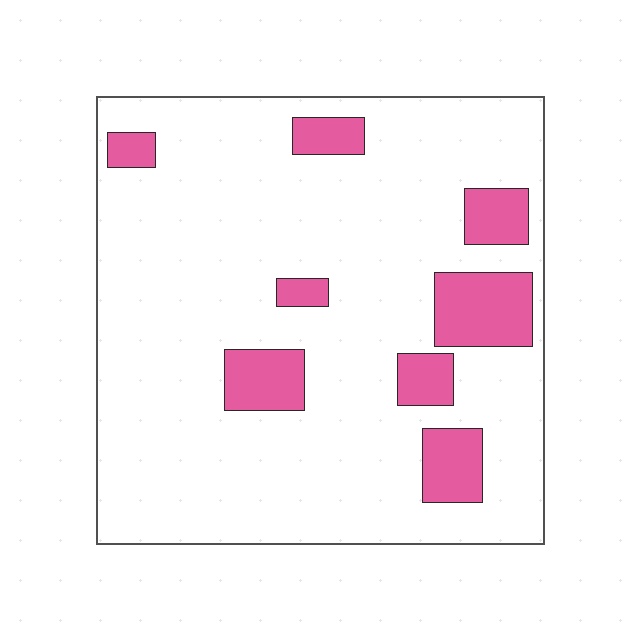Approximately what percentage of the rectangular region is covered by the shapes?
Approximately 15%.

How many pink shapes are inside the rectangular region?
8.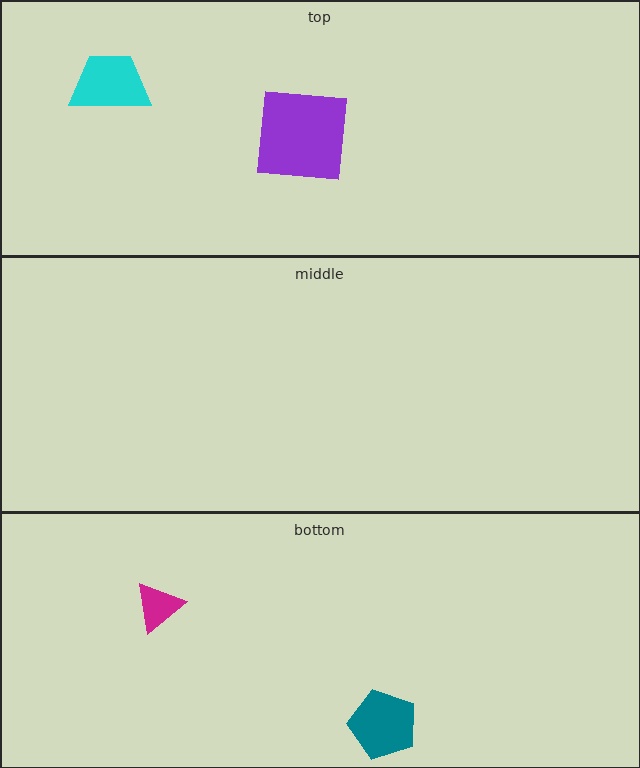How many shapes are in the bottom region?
2.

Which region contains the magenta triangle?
The bottom region.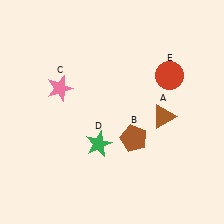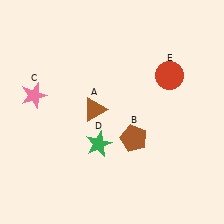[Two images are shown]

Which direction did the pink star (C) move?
The pink star (C) moved left.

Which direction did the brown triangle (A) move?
The brown triangle (A) moved left.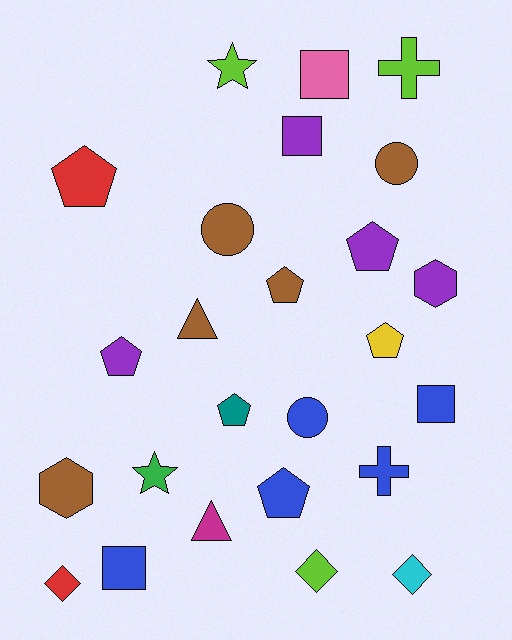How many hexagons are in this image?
There are 2 hexagons.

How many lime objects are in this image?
There are 3 lime objects.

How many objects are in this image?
There are 25 objects.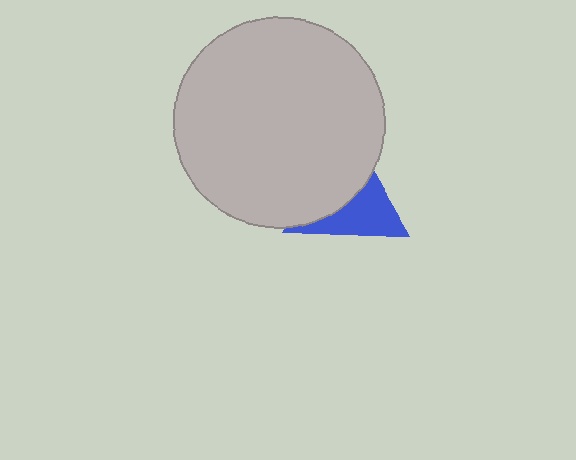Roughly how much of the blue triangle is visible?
About half of it is visible (roughly 47%).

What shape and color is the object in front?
The object in front is a light gray circle.